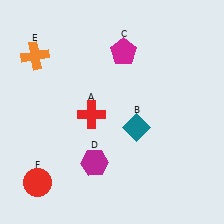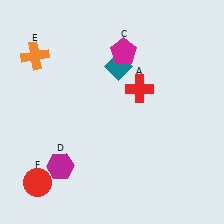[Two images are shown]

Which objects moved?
The objects that moved are: the red cross (A), the teal diamond (B), the magenta hexagon (D).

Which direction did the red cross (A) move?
The red cross (A) moved right.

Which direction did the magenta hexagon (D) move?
The magenta hexagon (D) moved left.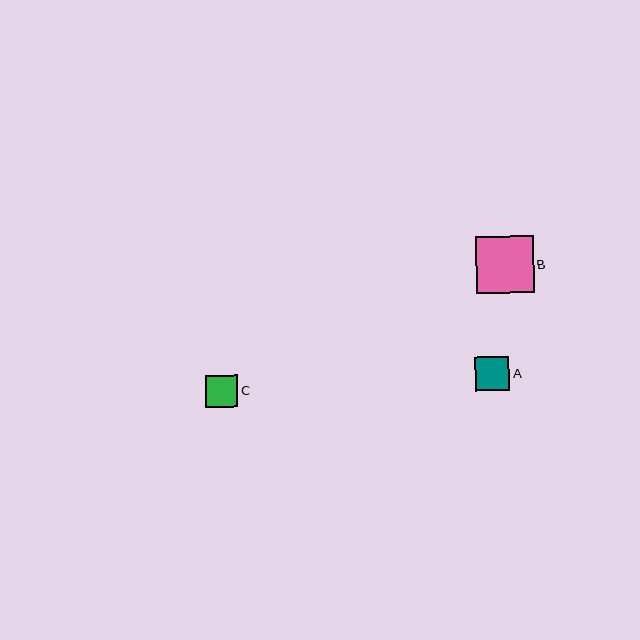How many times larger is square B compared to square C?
Square B is approximately 1.8 times the size of square C.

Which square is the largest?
Square B is the largest with a size of approximately 58 pixels.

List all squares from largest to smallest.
From largest to smallest: B, A, C.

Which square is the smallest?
Square C is the smallest with a size of approximately 32 pixels.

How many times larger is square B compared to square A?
Square B is approximately 1.7 times the size of square A.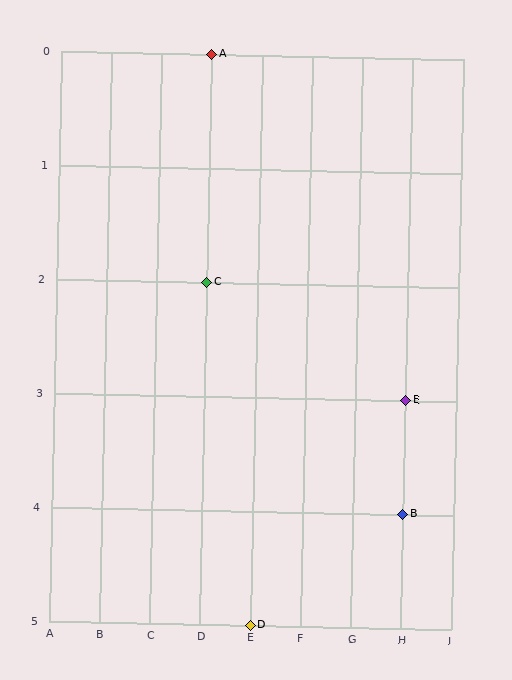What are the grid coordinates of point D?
Point D is at grid coordinates (E, 5).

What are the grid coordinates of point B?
Point B is at grid coordinates (H, 4).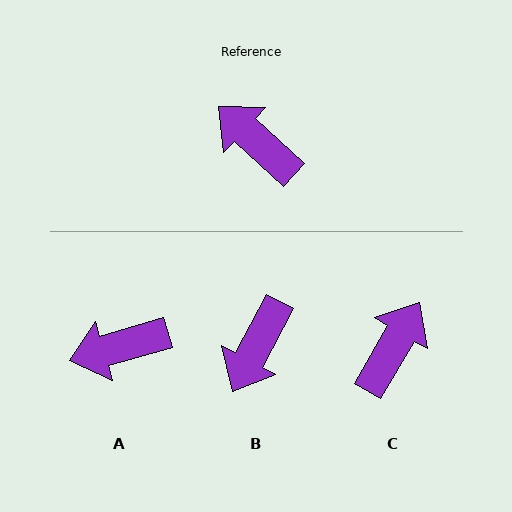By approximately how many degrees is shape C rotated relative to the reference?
Approximately 78 degrees clockwise.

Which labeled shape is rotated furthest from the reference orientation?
B, about 105 degrees away.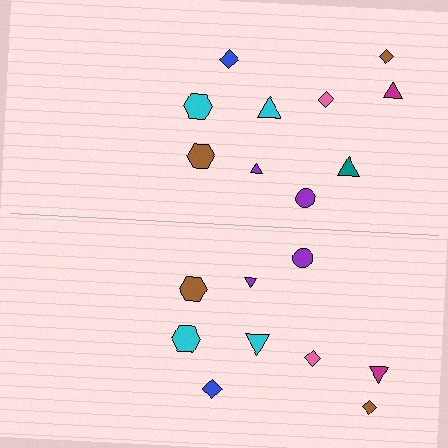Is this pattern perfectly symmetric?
No, the pattern is not perfectly symmetric. A teal triangle is missing from the bottom side.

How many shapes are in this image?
There are 19 shapes in this image.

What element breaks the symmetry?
A teal triangle is missing from the bottom side.